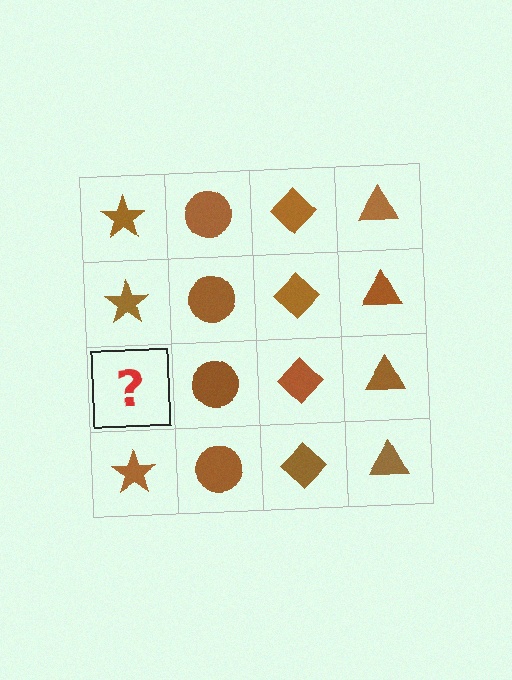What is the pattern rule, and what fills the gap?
The rule is that each column has a consistent shape. The gap should be filled with a brown star.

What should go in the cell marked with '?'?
The missing cell should contain a brown star.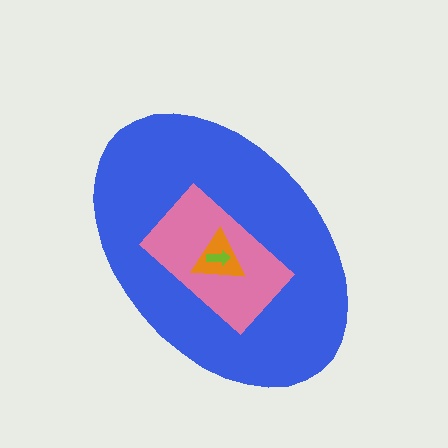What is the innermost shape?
The lime arrow.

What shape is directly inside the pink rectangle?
The orange triangle.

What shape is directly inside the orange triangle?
The lime arrow.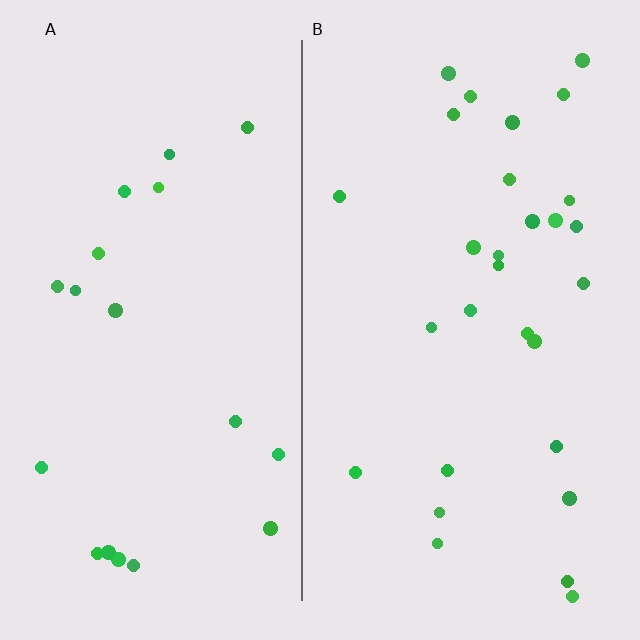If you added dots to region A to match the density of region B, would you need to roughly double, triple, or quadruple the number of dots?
Approximately double.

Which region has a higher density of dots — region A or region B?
B (the right).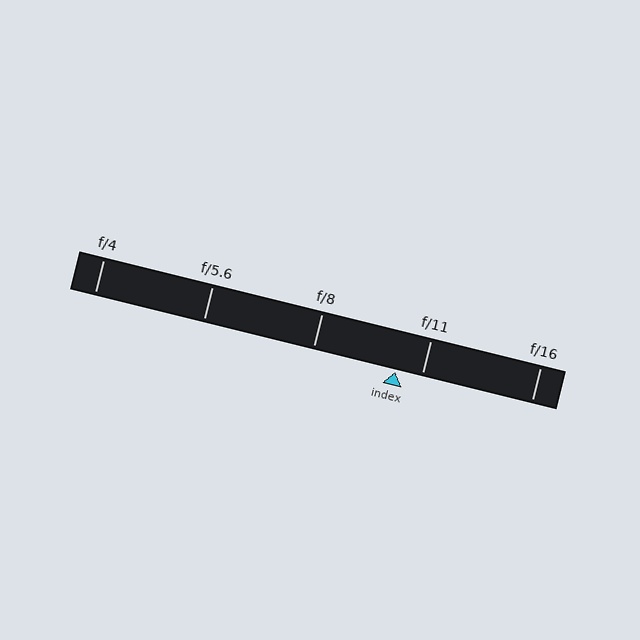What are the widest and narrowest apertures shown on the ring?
The widest aperture shown is f/4 and the narrowest is f/16.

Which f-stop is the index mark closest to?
The index mark is closest to f/11.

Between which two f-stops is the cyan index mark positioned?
The index mark is between f/8 and f/11.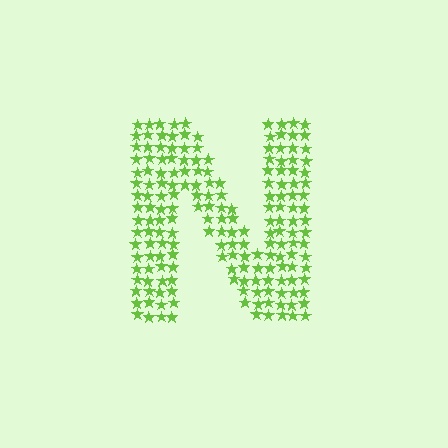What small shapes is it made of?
It is made of small stars.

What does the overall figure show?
The overall figure shows the letter N.